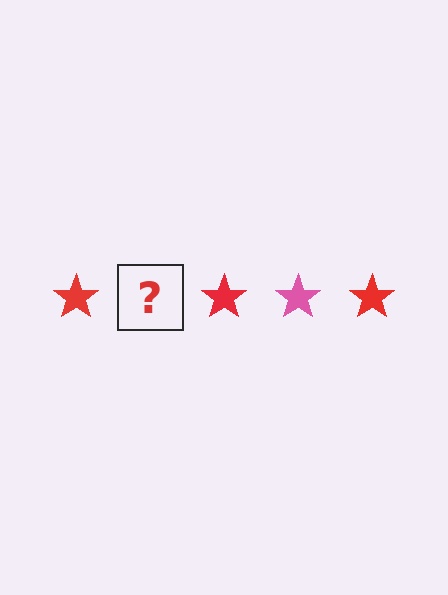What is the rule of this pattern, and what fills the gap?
The rule is that the pattern cycles through red, pink stars. The gap should be filled with a pink star.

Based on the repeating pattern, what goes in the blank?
The blank should be a pink star.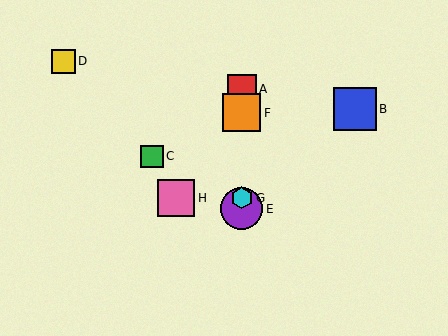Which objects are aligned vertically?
Objects A, E, F, G are aligned vertically.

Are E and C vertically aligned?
No, E is at x≈242 and C is at x≈152.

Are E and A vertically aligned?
Yes, both are at x≈242.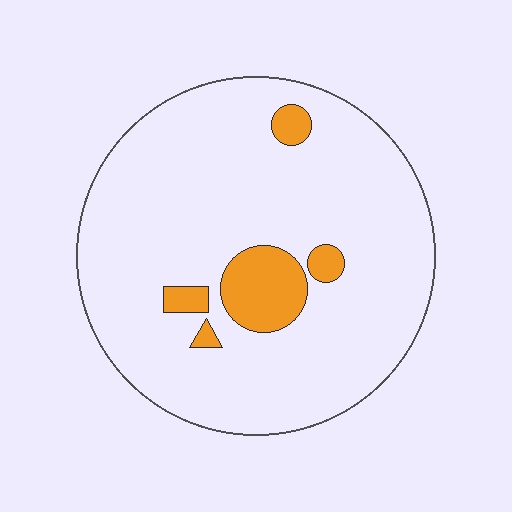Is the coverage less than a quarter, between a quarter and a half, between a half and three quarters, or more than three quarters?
Less than a quarter.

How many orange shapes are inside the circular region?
5.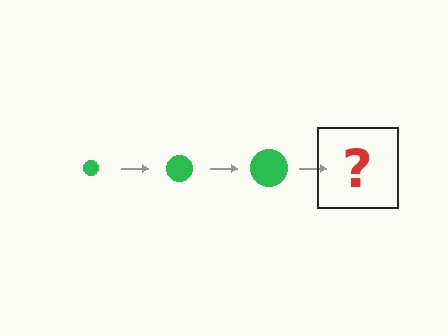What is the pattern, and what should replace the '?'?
The pattern is that the circle gets progressively larger each step. The '?' should be a green circle, larger than the previous one.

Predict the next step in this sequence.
The next step is a green circle, larger than the previous one.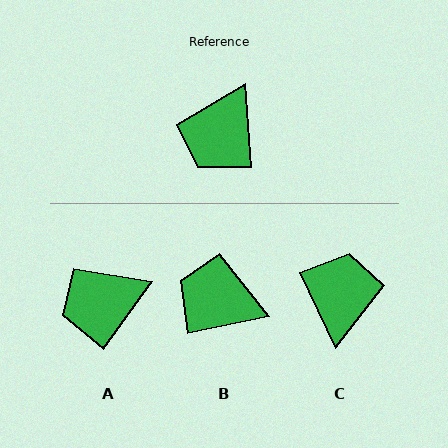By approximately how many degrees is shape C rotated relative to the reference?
Approximately 158 degrees clockwise.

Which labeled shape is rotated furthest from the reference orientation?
C, about 158 degrees away.